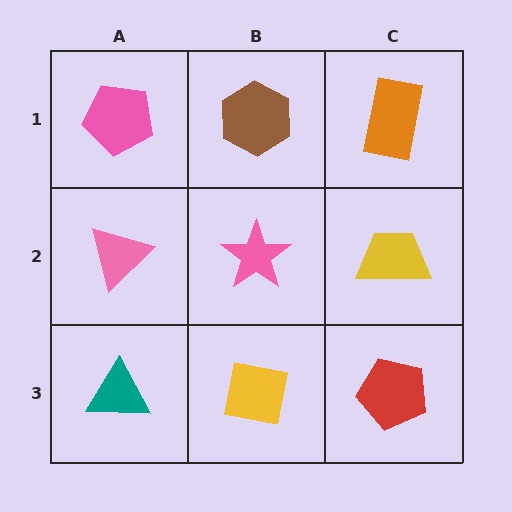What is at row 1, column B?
A brown hexagon.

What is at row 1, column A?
A pink pentagon.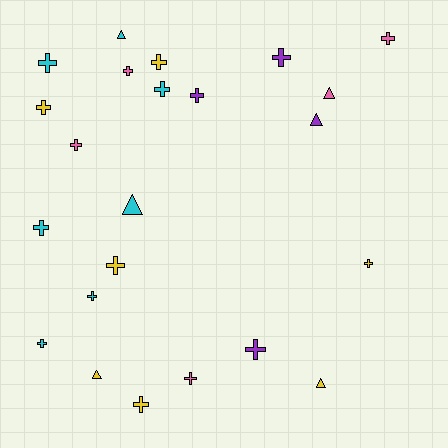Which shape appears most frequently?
Cross, with 17 objects.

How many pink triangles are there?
There is 1 pink triangle.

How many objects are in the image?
There are 23 objects.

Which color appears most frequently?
Yellow, with 7 objects.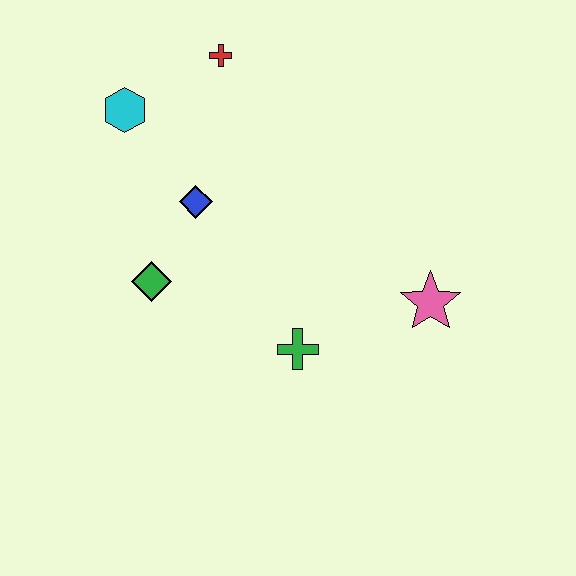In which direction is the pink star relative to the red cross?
The pink star is below the red cross.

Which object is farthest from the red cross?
The pink star is farthest from the red cross.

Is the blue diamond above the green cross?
Yes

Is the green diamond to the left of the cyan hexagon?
No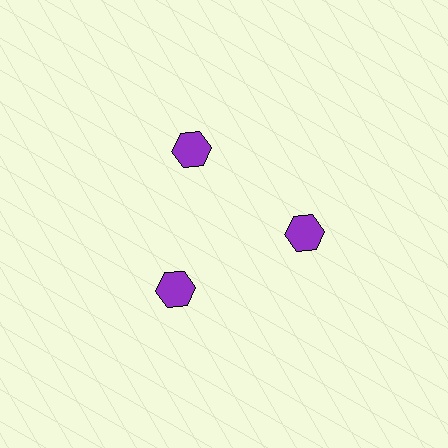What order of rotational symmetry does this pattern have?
This pattern has 3-fold rotational symmetry.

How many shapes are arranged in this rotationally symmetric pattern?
There are 3 shapes, arranged in 3 groups of 1.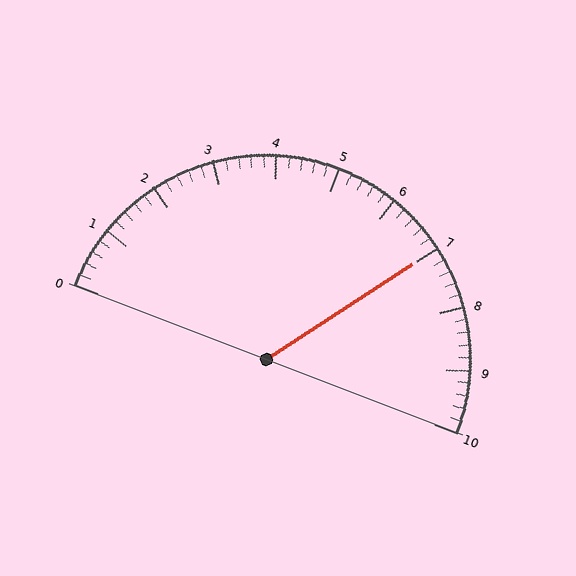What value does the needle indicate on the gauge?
The needle indicates approximately 7.0.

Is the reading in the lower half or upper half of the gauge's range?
The reading is in the upper half of the range (0 to 10).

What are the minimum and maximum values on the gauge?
The gauge ranges from 0 to 10.